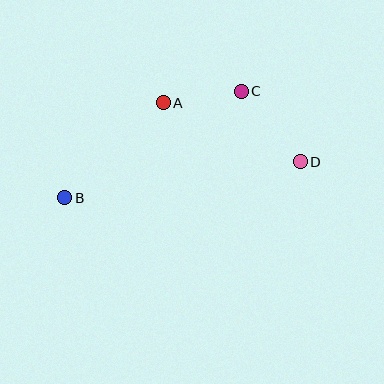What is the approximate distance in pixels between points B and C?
The distance between B and C is approximately 206 pixels.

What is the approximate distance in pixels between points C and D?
The distance between C and D is approximately 92 pixels.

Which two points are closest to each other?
Points A and C are closest to each other.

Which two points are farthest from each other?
Points B and D are farthest from each other.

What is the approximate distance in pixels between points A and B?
The distance between A and B is approximately 136 pixels.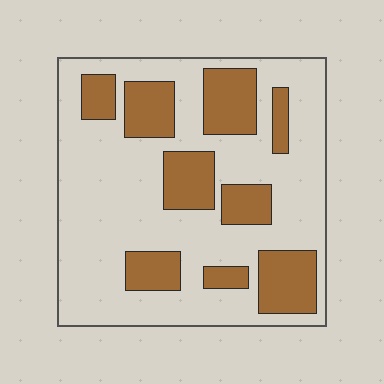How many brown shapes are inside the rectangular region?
9.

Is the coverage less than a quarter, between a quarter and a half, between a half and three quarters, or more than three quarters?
Between a quarter and a half.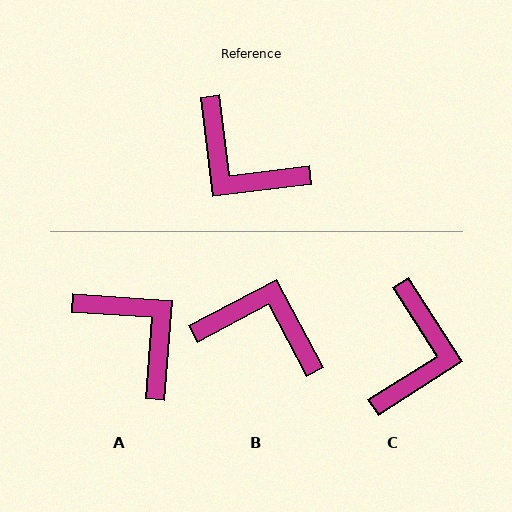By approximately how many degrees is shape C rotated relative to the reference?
Approximately 115 degrees counter-clockwise.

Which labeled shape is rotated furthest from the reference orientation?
A, about 169 degrees away.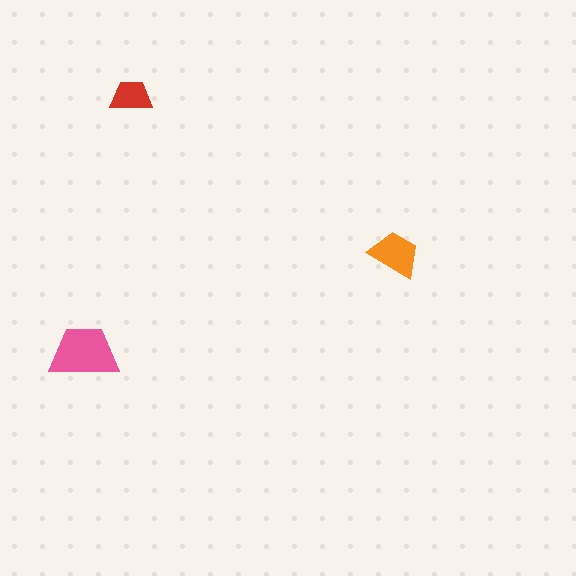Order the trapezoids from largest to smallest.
the pink one, the orange one, the red one.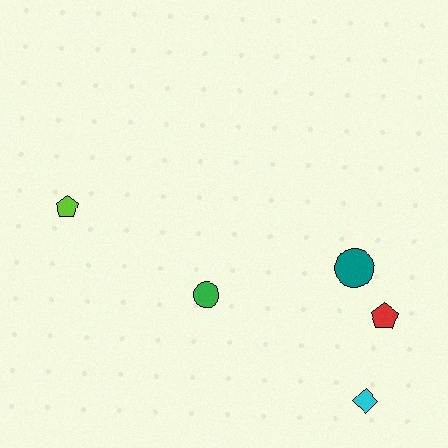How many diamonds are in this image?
There is 1 diamond.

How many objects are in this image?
There are 5 objects.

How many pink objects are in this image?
There are no pink objects.